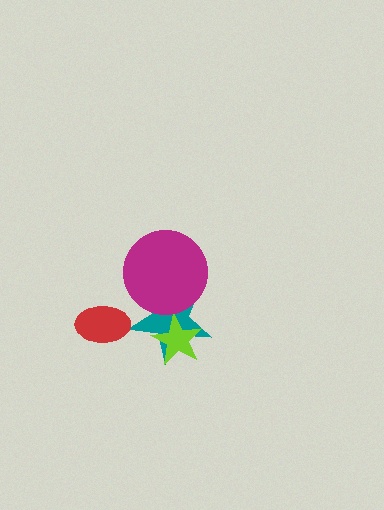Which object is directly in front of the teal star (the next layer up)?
The lime star is directly in front of the teal star.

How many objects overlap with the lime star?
1 object overlaps with the lime star.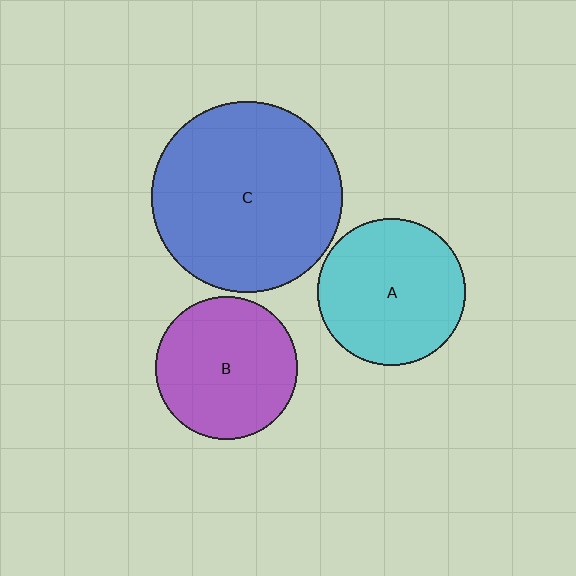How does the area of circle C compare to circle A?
Approximately 1.7 times.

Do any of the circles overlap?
No, none of the circles overlap.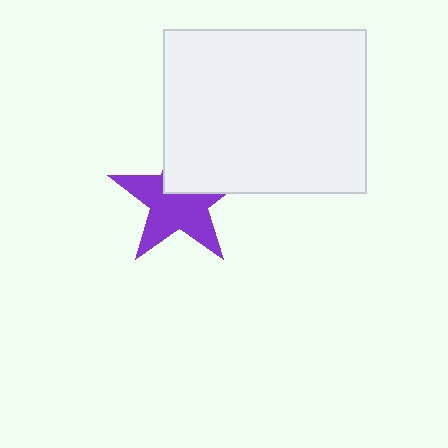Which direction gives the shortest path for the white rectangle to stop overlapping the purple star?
Moving up gives the shortest separation.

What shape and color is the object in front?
The object in front is a white rectangle.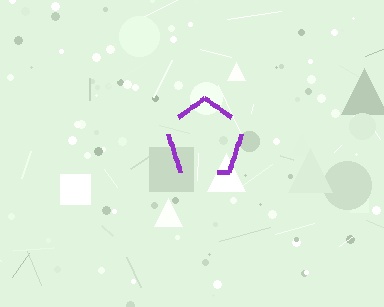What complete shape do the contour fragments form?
The contour fragments form a pentagon.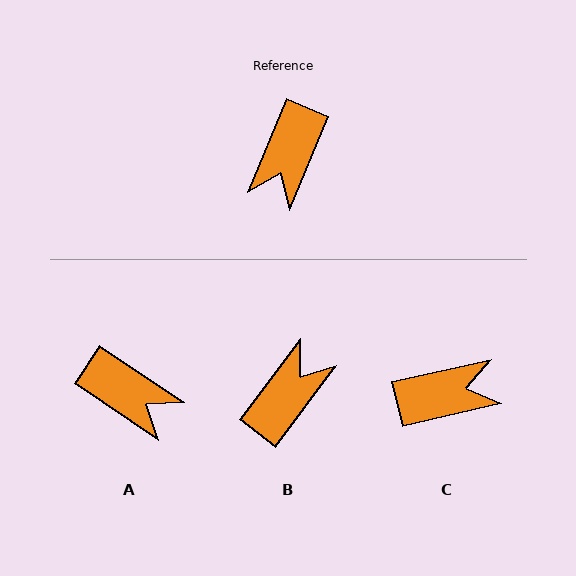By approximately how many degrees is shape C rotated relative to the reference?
Approximately 126 degrees counter-clockwise.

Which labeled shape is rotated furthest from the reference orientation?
B, about 166 degrees away.